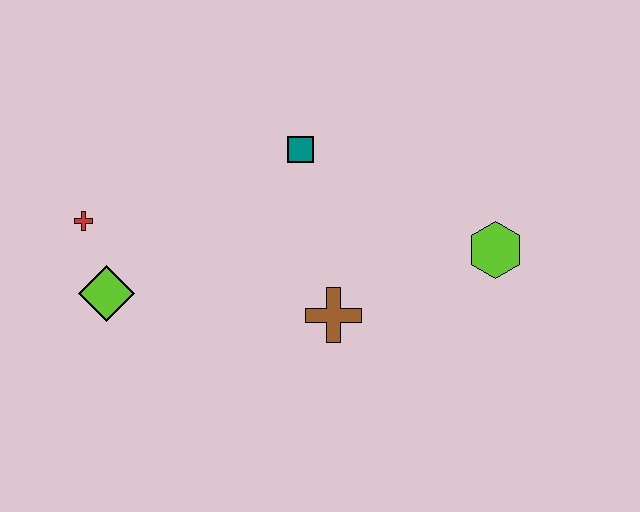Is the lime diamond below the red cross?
Yes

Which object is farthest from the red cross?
The lime hexagon is farthest from the red cross.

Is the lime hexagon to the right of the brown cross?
Yes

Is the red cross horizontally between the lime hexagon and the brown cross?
No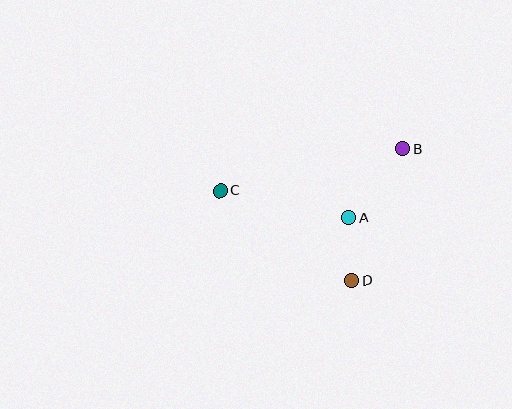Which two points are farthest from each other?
Points B and C are farthest from each other.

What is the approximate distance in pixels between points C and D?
The distance between C and D is approximately 159 pixels.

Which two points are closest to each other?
Points A and D are closest to each other.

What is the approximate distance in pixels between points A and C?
The distance between A and C is approximately 132 pixels.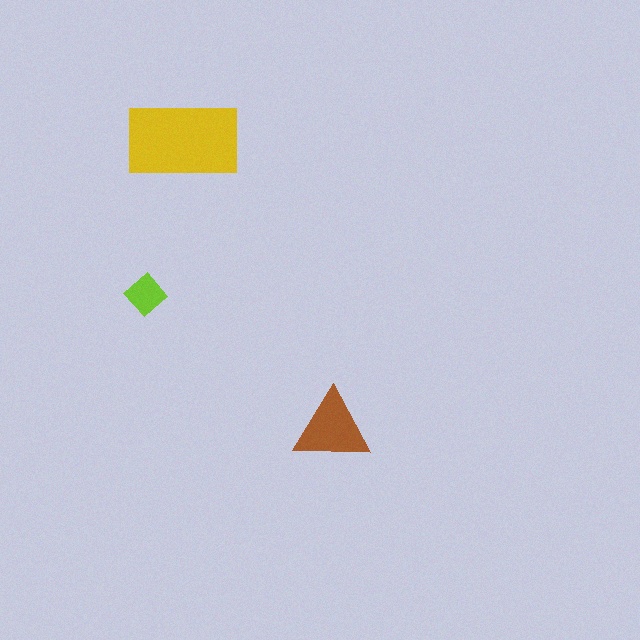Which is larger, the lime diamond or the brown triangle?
The brown triangle.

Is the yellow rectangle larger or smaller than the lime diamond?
Larger.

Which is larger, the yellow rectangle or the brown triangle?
The yellow rectangle.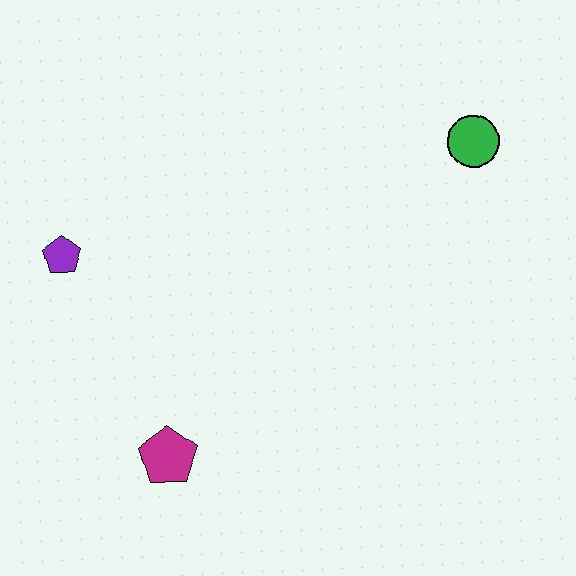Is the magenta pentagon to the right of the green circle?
No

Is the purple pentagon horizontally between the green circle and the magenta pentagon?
No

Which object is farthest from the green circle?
The magenta pentagon is farthest from the green circle.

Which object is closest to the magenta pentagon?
The purple pentagon is closest to the magenta pentagon.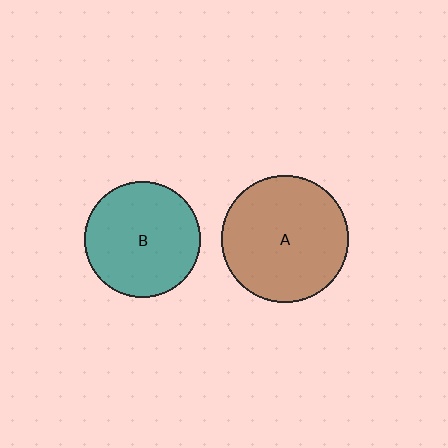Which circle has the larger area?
Circle A (brown).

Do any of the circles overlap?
No, none of the circles overlap.